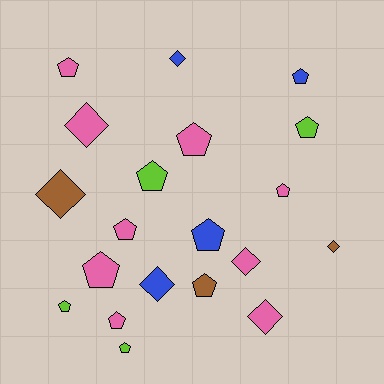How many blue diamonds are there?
There are 2 blue diamonds.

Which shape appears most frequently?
Pentagon, with 13 objects.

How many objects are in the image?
There are 20 objects.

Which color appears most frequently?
Pink, with 9 objects.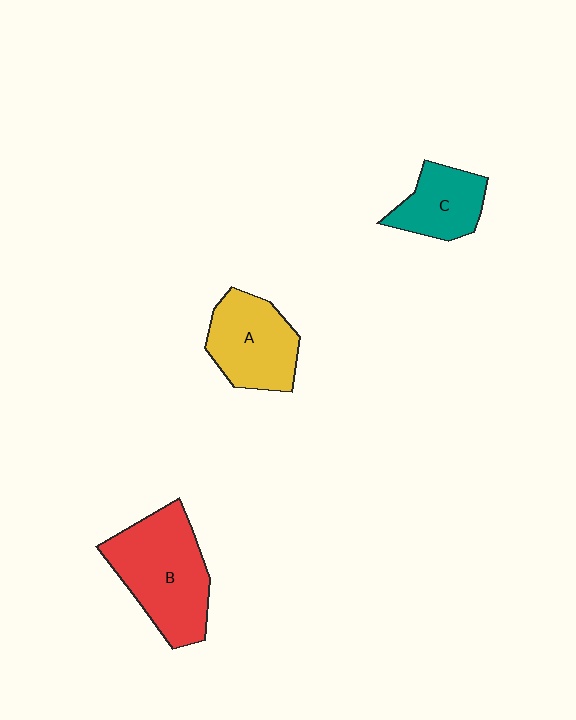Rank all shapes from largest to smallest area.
From largest to smallest: B (red), A (yellow), C (teal).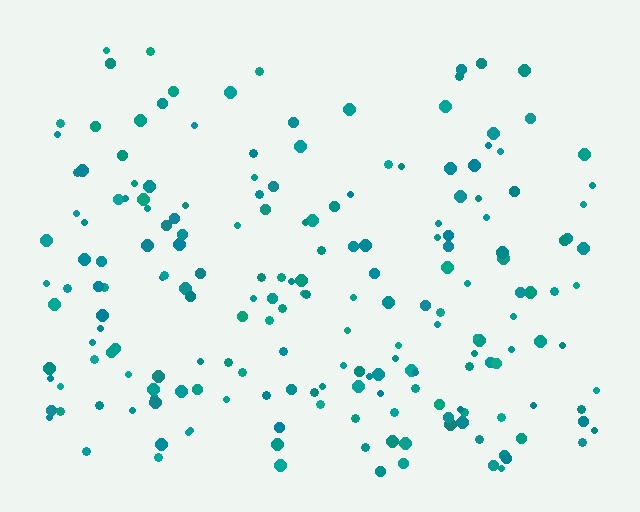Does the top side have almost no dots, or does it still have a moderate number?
Still a moderate number, just noticeably fewer than the bottom.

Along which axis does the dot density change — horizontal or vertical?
Vertical.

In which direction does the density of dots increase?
From top to bottom, with the bottom side densest.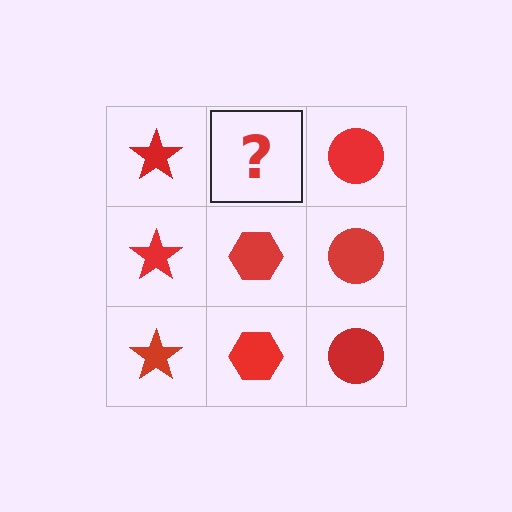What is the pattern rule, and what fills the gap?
The rule is that each column has a consistent shape. The gap should be filled with a red hexagon.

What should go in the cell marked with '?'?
The missing cell should contain a red hexagon.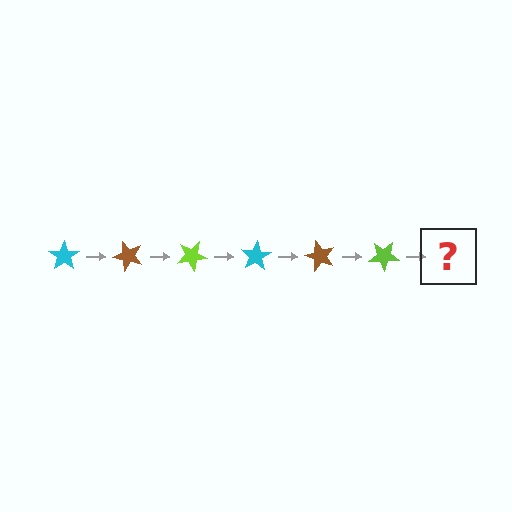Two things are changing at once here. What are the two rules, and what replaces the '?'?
The two rules are that it rotates 50 degrees each step and the color cycles through cyan, brown, and lime. The '?' should be a cyan star, rotated 300 degrees from the start.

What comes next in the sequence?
The next element should be a cyan star, rotated 300 degrees from the start.